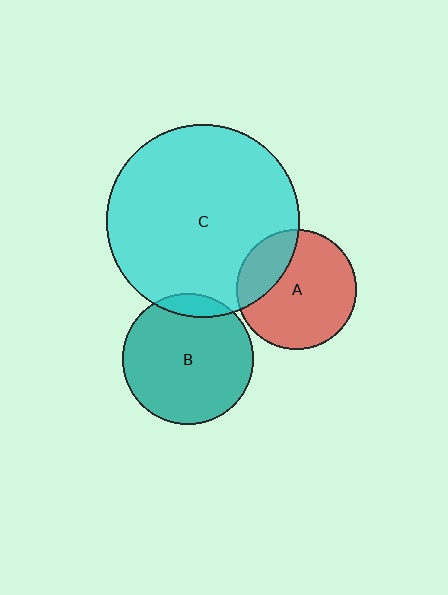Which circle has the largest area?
Circle C (cyan).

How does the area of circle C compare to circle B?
Approximately 2.2 times.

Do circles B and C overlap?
Yes.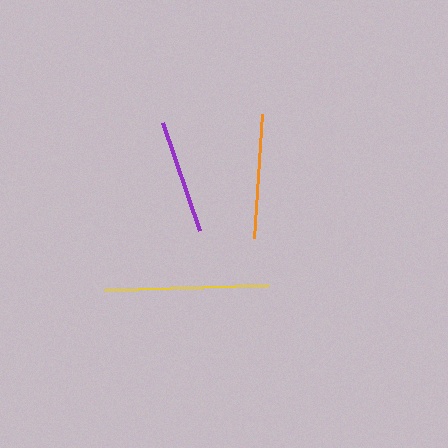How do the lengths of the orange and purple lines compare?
The orange and purple lines are approximately the same length.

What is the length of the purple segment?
The purple segment is approximately 114 pixels long.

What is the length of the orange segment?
The orange segment is approximately 124 pixels long.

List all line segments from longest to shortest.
From longest to shortest: yellow, orange, purple.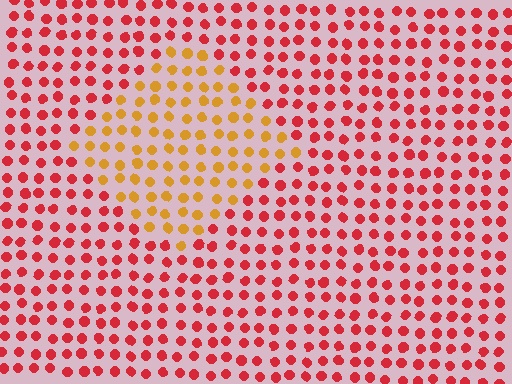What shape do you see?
I see a diamond.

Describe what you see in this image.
The image is filled with small red elements in a uniform arrangement. A diamond-shaped region is visible where the elements are tinted to a slightly different hue, forming a subtle color boundary.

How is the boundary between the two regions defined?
The boundary is defined purely by a slight shift in hue (about 45 degrees). Spacing, size, and orientation are identical on both sides.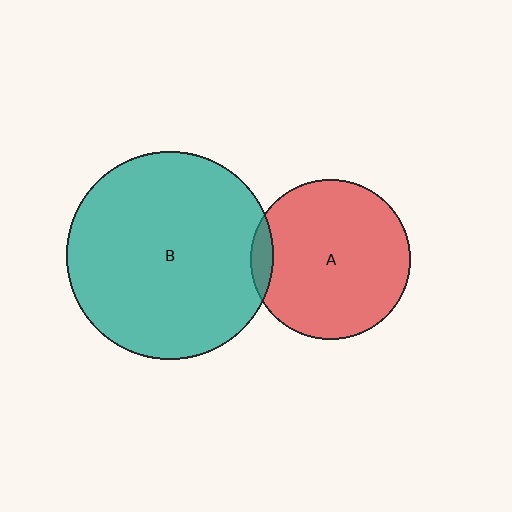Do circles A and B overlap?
Yes.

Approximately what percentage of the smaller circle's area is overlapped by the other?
Approximately 5%.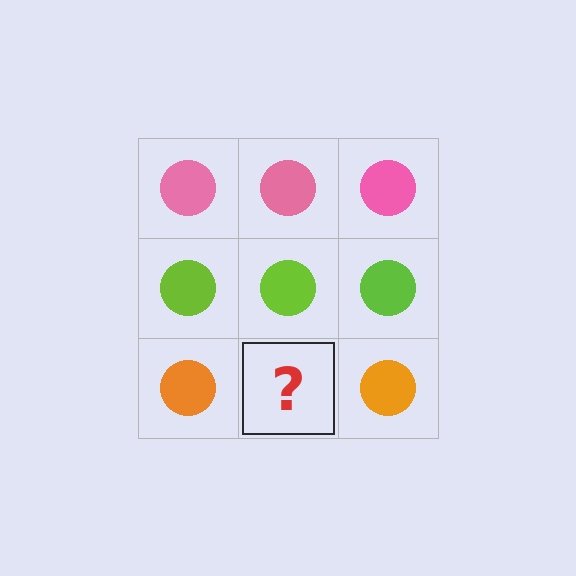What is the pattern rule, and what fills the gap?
The rule is that each row has a consistent color. The gap should be filled with an orange circle.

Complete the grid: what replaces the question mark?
The question mark should be replaced with an orange circle.